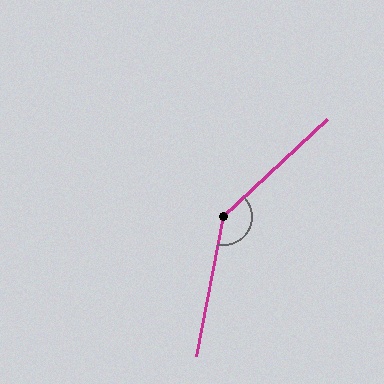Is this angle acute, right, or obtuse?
It is obtuse.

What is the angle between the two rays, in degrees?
Approximately 144 degrees.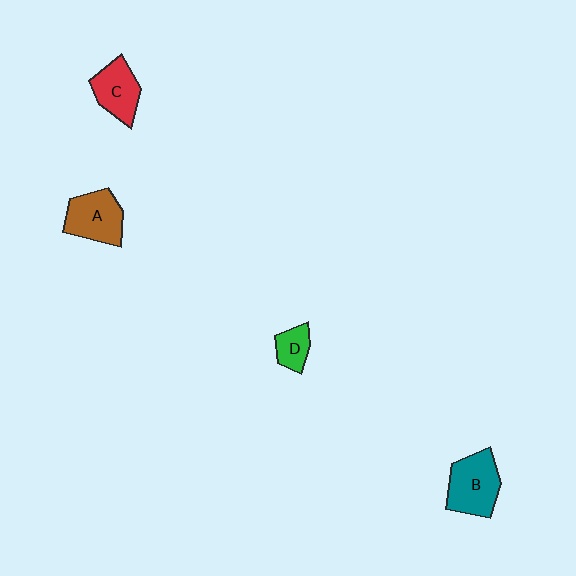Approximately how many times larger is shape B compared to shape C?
Approximately 1.3 times.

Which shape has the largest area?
Shape B (teal).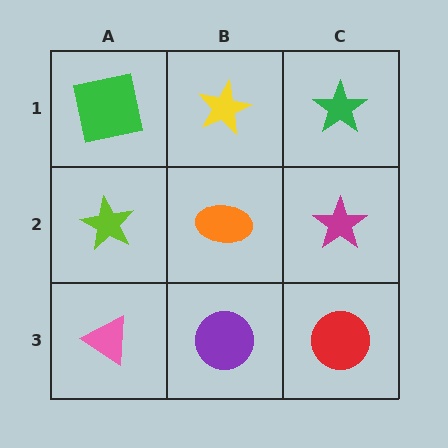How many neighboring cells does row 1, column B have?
3.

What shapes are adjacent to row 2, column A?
A green square (row 1, column A), a pink triangle (row 3, column A), an orange ellipse (row 2, column B).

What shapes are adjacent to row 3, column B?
An orange ellipse (row 2, column B), a pink triangle (row 3, column A), a red circle (row 3, column C).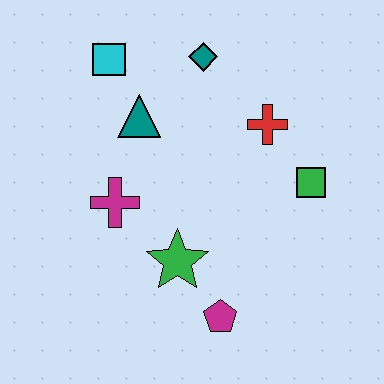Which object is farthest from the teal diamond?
The magenta pentagon is farthest from the teal diamond.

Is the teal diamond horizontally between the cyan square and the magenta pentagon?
Yes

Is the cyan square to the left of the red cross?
Yes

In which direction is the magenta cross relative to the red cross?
The magenta cross is to the left of the red cross.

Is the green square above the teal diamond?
No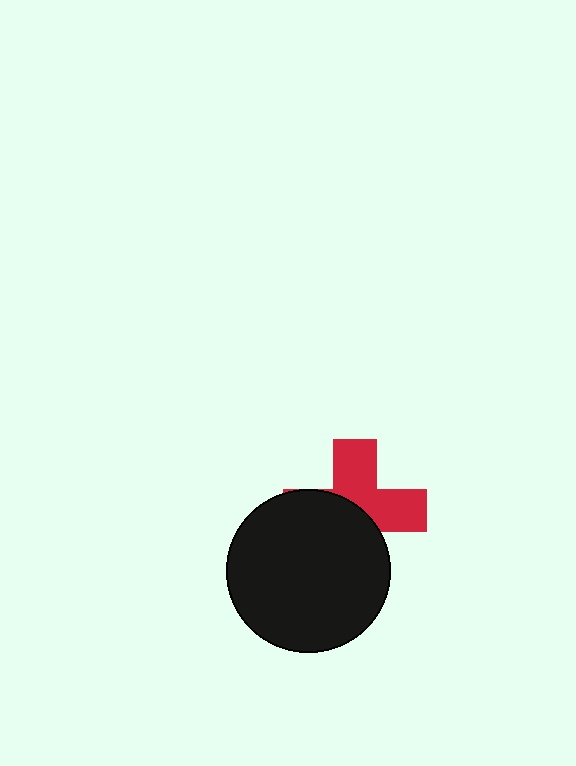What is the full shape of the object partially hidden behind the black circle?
The partially hidden object is a red cross.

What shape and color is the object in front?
The object in front is a black circle.